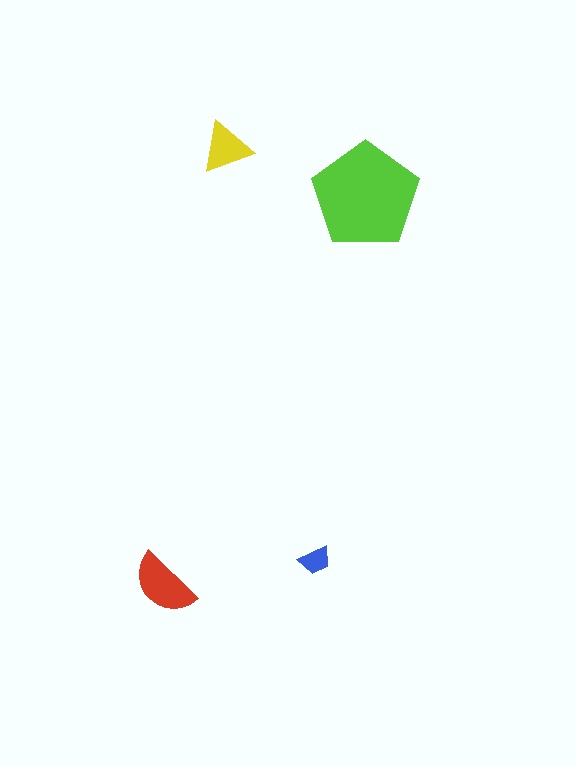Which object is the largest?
The lime pentagon.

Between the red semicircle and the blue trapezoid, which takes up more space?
The red semicircle.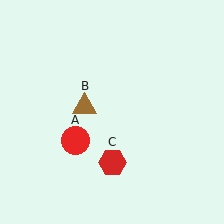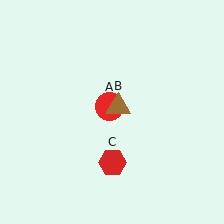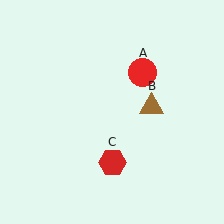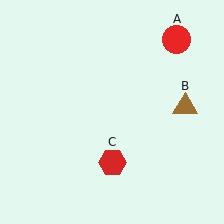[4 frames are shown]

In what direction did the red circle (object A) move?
The red circle (object A) moved up and to the right.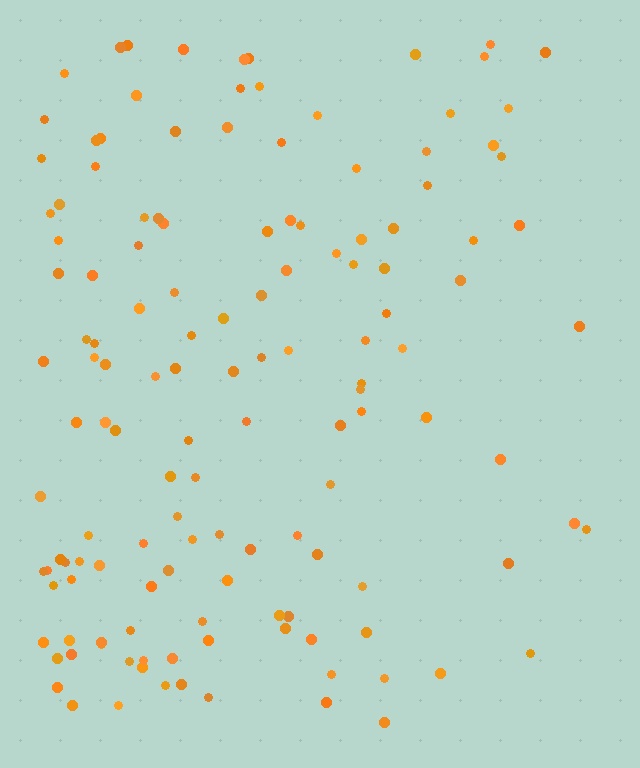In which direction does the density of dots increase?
From right to left, with the left side densest.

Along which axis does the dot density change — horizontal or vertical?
Horizontal.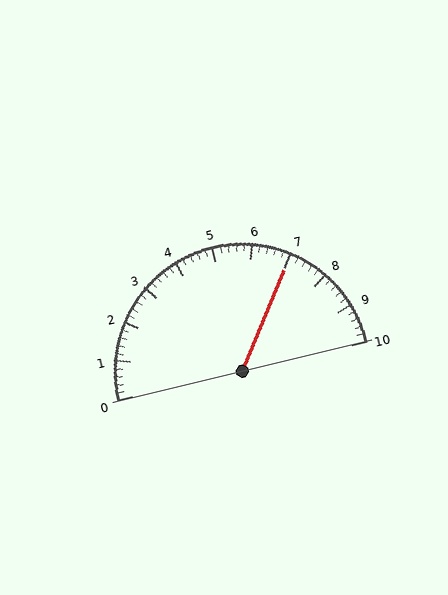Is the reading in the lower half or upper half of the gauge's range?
The reading is in the upper half of the range (0 to 10).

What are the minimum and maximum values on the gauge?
The gauge ranges from 0 to 10.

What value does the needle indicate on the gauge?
The needle indicates approximately 7.0.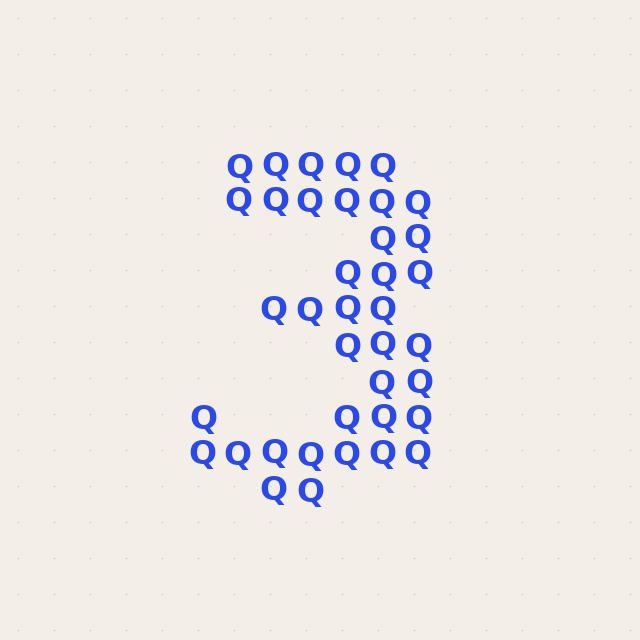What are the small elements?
The small elements are letter Q's.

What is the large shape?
The large shape is the digit 3.